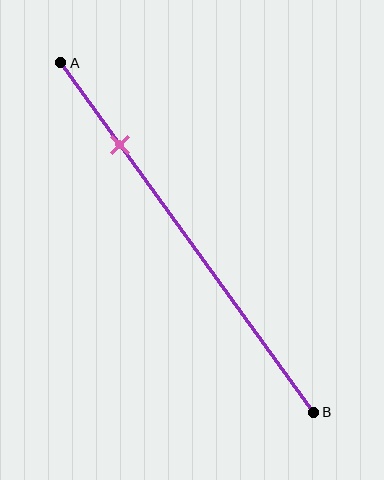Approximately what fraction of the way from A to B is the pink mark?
The pink mark is approximately 25% of the way from A to B.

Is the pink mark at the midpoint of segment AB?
No, the mark is at about 25% from A, not at the 50% midpoint.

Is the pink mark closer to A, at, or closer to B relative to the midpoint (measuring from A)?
The pink mark is closer to point A than the midpoint of segment AB.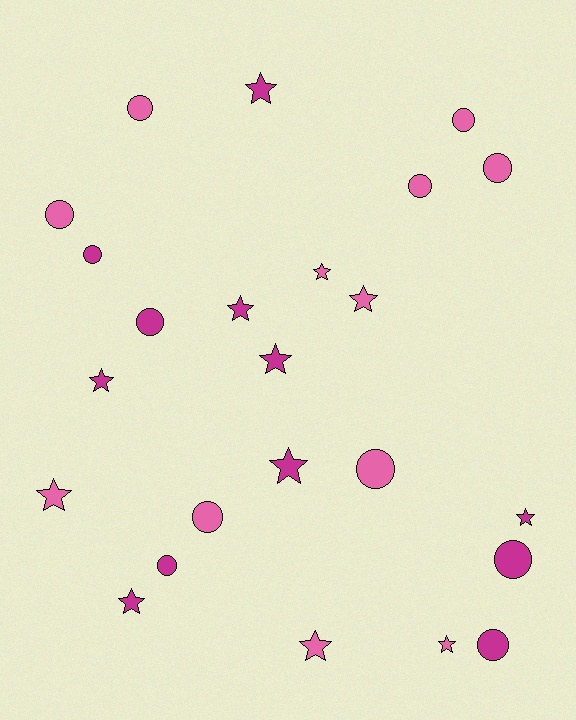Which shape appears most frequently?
Star, with 12 objects.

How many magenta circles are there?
There are 5 magenta circles.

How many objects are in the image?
There are 24 objects.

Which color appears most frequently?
Pink, with 12 objects.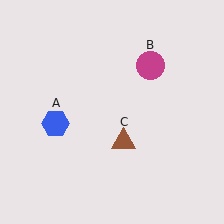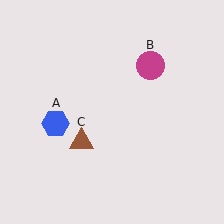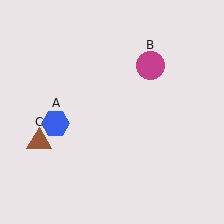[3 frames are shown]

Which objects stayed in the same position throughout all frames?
Blue hexagon (object A) and magenta circle (object B) remained stationary.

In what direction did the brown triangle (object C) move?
The brown triangle (object C) moved left.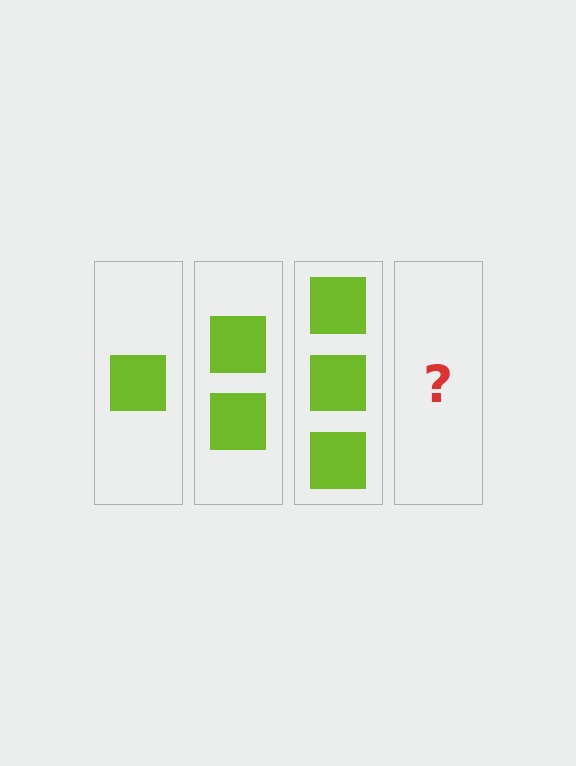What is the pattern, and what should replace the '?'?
The pattern is that each step adds one more square. The '?' should be 4 squares.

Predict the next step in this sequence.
The next step is 4 squares.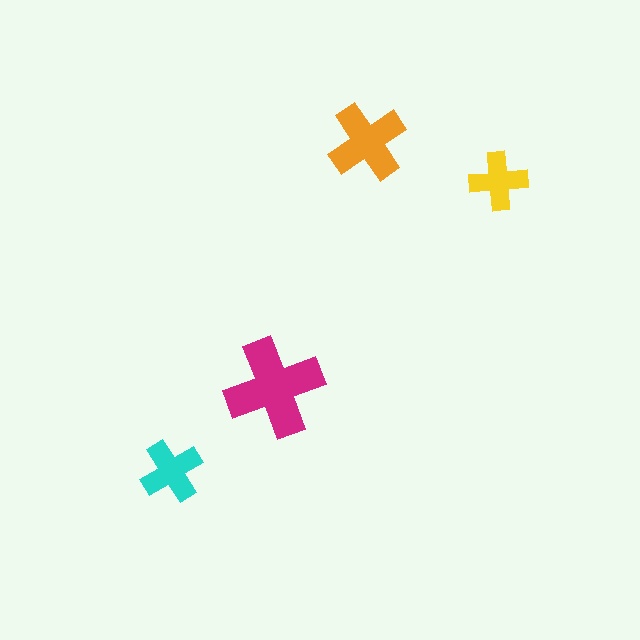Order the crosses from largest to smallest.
the magenta one, the orange one, the cyan one, the yellow one.